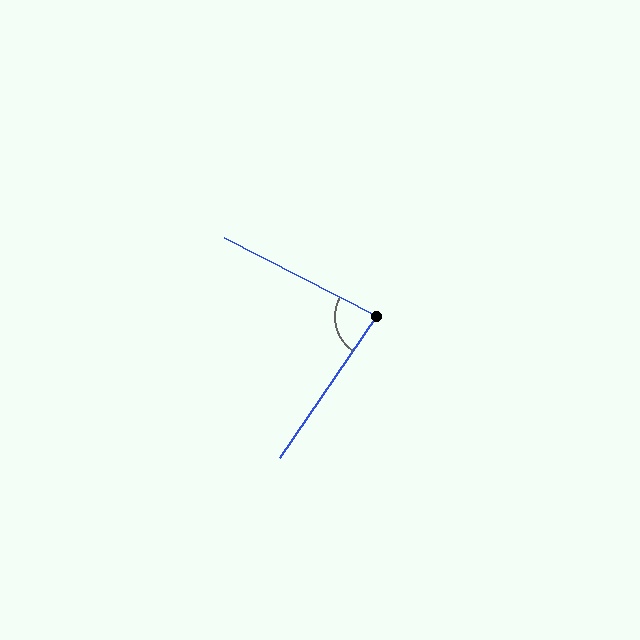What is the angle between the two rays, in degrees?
Approximately 83 degrees.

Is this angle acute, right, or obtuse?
It is acute.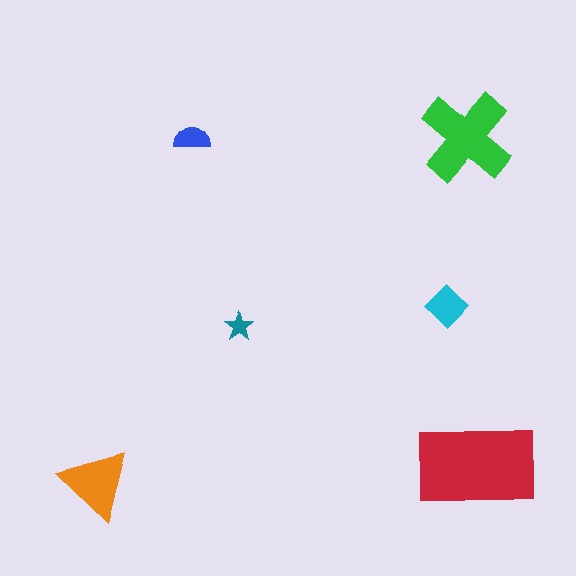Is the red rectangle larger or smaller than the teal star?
Larger.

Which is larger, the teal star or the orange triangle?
The orange triangle.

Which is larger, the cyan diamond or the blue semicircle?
The cyan diamond.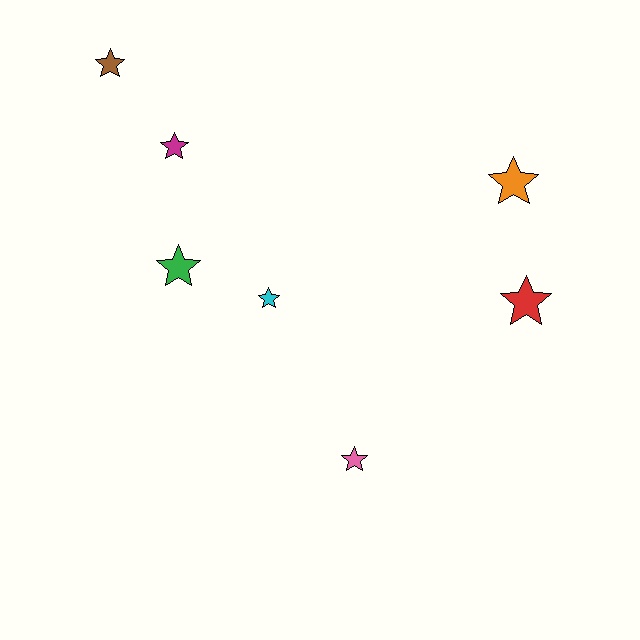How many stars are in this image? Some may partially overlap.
There are 7 stars.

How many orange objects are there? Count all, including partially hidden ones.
There is 1 orange object.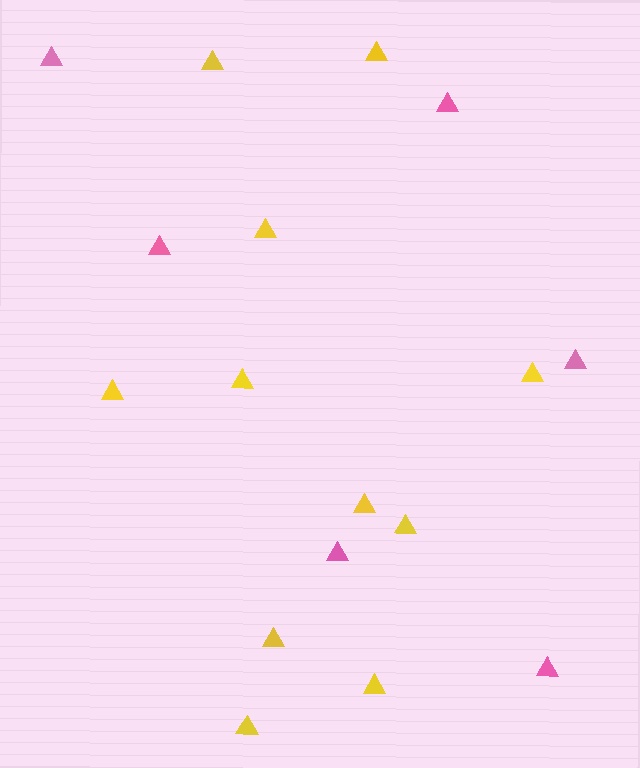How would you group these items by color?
There are 2 groups: one group of pink triangles (6) and one group of yellow triangles (11).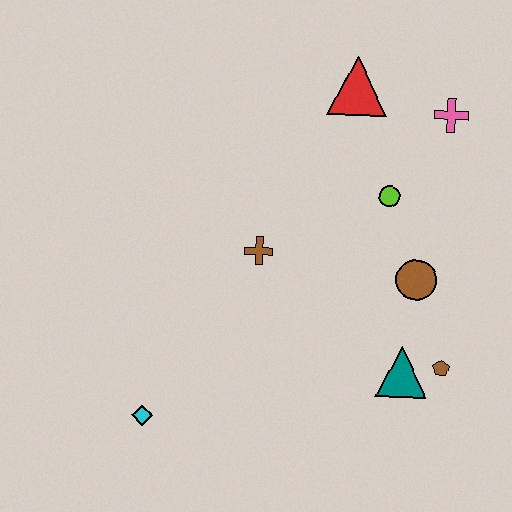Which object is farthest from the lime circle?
The cyan diamond is farthest from the lime circle.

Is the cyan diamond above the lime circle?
No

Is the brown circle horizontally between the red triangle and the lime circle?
No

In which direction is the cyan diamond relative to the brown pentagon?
The cyan diamond is to the left of the brown pentagon.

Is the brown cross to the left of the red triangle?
Yes